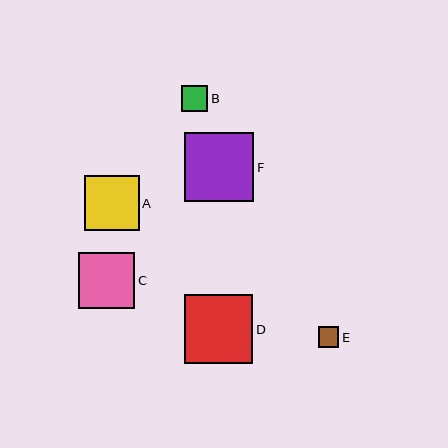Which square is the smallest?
Square E is the smallest with a size of approximately 20 pixels.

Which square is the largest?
Square F is the largest with a size of approximately 69 pixels.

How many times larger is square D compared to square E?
Square D is approximately 3.4 times the size of square E.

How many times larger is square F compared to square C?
Square F is approximately 1.2 times the size of square C.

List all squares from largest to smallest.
From largest to smallest: F, D, C, A, B, E.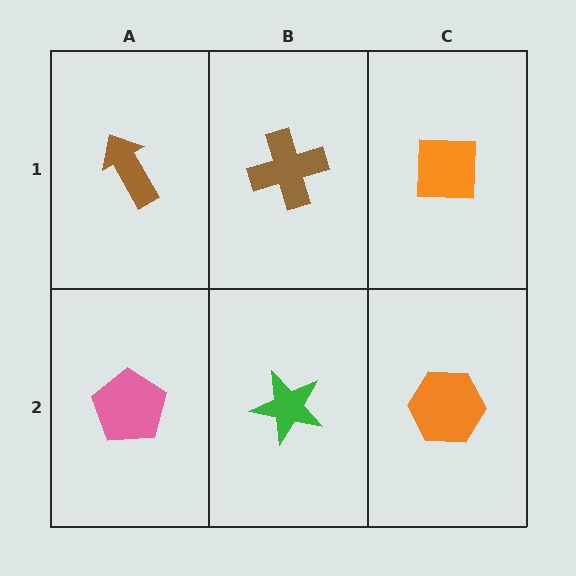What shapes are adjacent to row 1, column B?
A green star (row 2, column B), a brown arrow (row 1, column A), an orange square (row 1, column C).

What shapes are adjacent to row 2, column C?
An orange square (row 1, column C), a green star (row 2, column B).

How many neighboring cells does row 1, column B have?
3.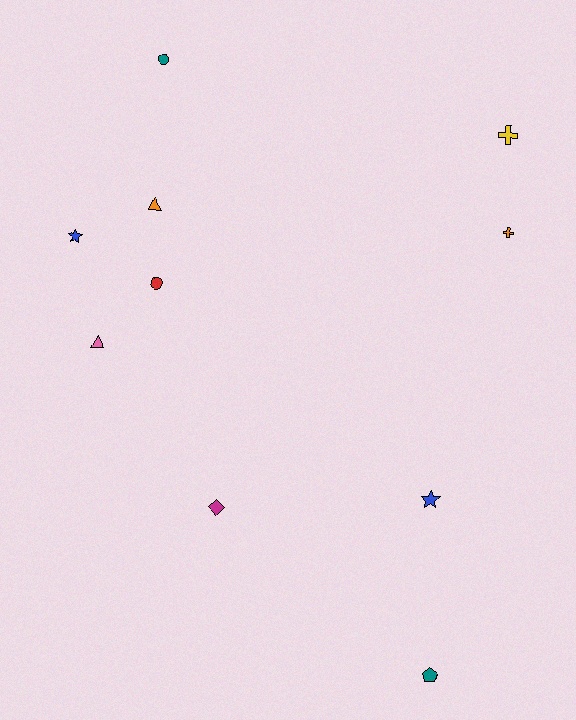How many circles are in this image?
There are 2 circles.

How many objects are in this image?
There are 10 objects.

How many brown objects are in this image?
There are no brown objects.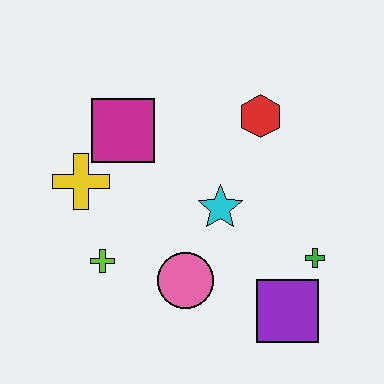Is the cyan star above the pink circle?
Yes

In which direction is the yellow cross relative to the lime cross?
The yellow cross is above the lime cross.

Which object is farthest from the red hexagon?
The lime cross is farthest from the red hexagon.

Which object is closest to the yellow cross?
The magenta square is closest to the yellow cross.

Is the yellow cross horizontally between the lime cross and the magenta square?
No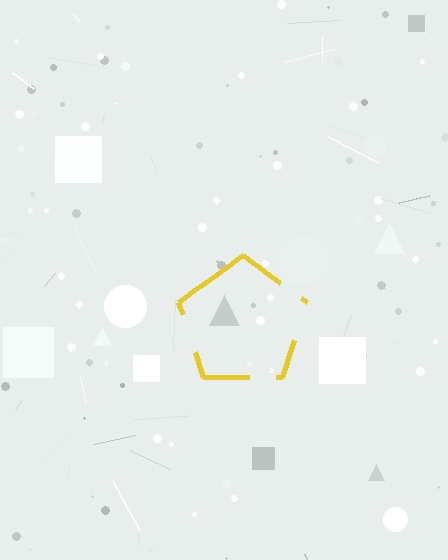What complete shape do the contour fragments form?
The contour fragments form a pentagon.